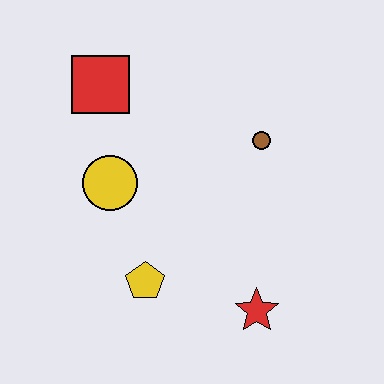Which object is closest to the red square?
The yellow circle is closest to the red square.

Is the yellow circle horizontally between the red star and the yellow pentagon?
No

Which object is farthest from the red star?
The red square is farthest from the red star.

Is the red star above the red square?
No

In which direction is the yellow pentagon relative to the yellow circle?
The yellow pentagon is below the yellow circle.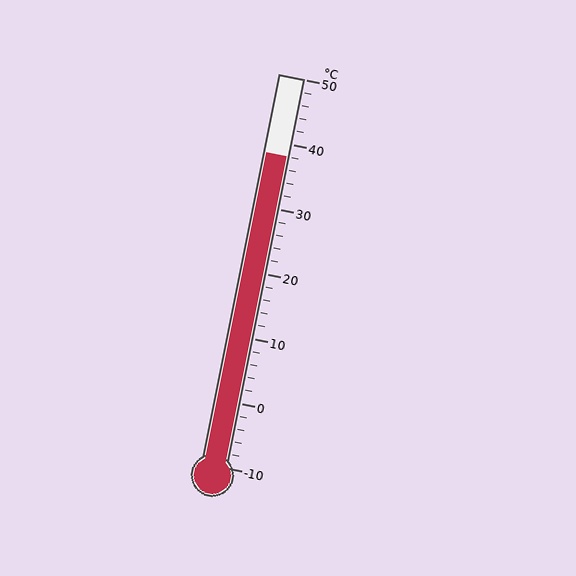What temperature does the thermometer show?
The thermometer shows approximately 38°C.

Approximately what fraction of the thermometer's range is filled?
The thermometer is filled to approximately 80% of its range.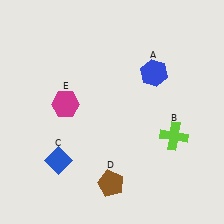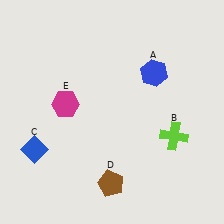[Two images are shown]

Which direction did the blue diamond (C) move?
The blue diamond (C) moved left.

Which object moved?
The blue diamond (C) moved left.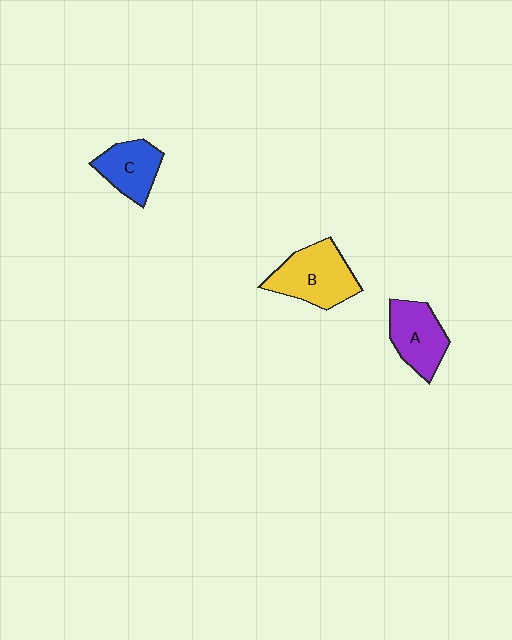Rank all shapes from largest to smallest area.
From largest to smallest: B (yellow), A (purple), C (blue).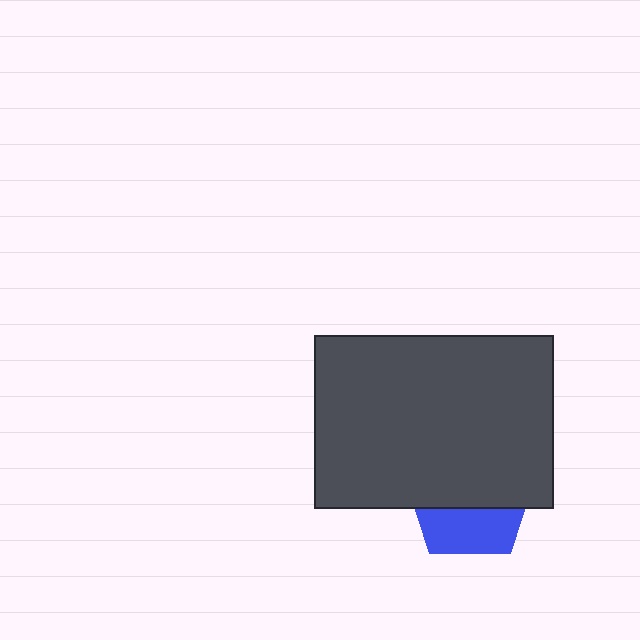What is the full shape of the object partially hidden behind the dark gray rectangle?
The partially hidden object is a blue pentagon.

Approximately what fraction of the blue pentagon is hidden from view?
Roughly 63% of the blue pentagon is hidden behind the dark gray rectangle.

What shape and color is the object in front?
The object in front is a dark gray rectangle.